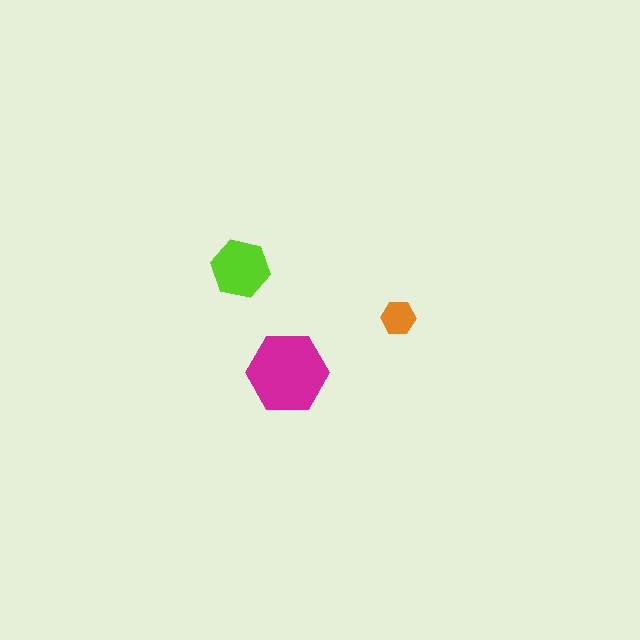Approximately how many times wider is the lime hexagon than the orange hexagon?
About 1.5 times wider.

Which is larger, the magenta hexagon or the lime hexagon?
The magenta one.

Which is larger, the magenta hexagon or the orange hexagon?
The magenta one.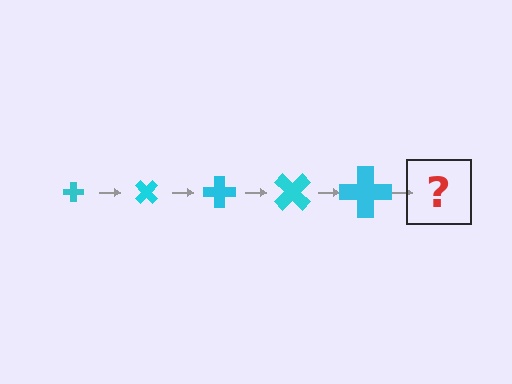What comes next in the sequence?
The next element should be a cross, larger than the previous one and rotated 225 degrees from the start.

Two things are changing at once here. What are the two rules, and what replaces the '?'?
The two rules are that the cross grows larger each step and it rotates 45 degrees each step. The '?' should be a cross, larger than the previous one and rotated 225 degrees from the start.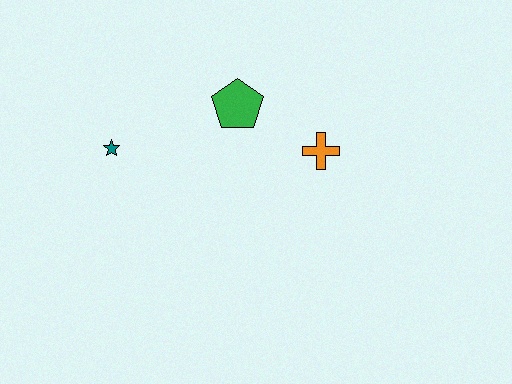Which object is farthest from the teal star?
The orange cross is farthest from the teal star.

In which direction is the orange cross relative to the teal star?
The orange cross is to the right of the teal star.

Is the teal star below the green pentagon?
Yes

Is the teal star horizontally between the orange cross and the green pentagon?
No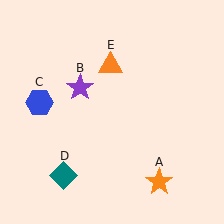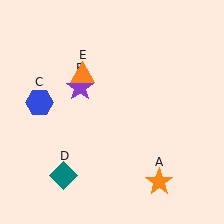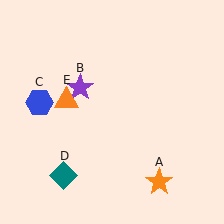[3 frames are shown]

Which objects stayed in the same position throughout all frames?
Orange star (object A) and purple star (object B) and blue hexagon (object C) and teal diamond (object D) remained stationary.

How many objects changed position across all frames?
1 object changed position: orange triangle (object E).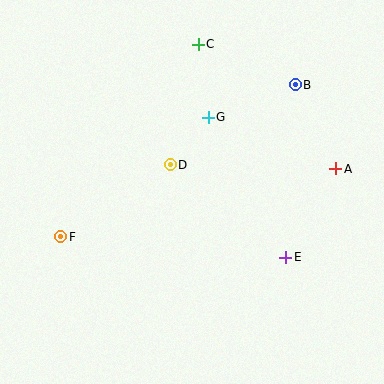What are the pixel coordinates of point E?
Point E is at (286, 257).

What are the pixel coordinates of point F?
Point F is at (61, 237).